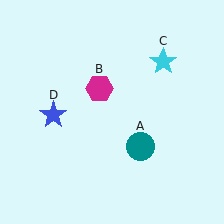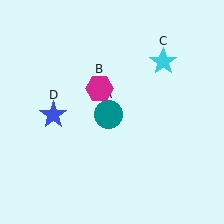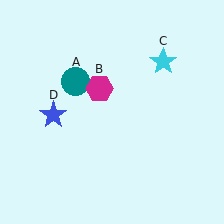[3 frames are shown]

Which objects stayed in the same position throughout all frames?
Magenta hexagon (object B) and cyan star (object C) and blue star (object D) remained stationary.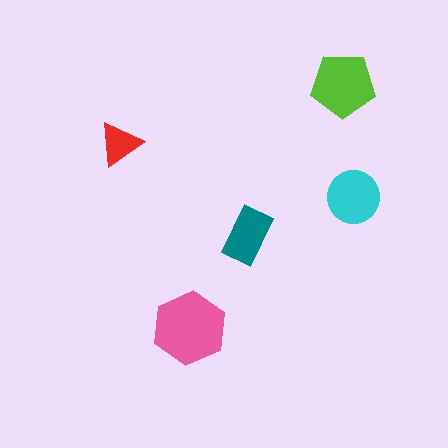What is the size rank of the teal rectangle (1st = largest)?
4th.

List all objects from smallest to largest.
The red triangle, the teal rectangle, the cyan circle, the lime pentagon, the pink hexagon.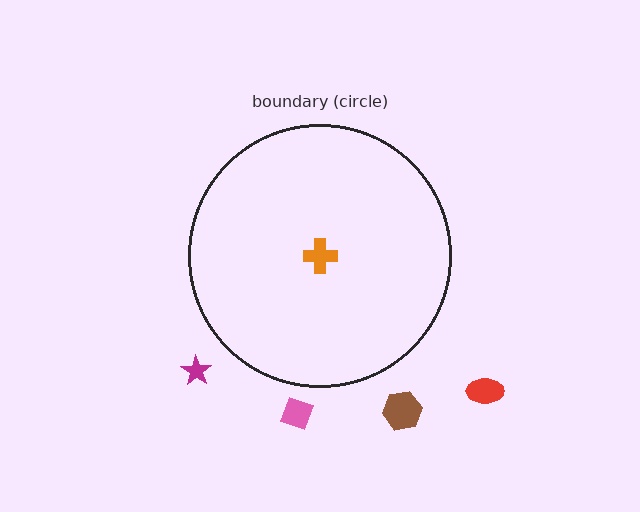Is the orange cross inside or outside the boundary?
Inside.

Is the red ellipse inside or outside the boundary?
Outside.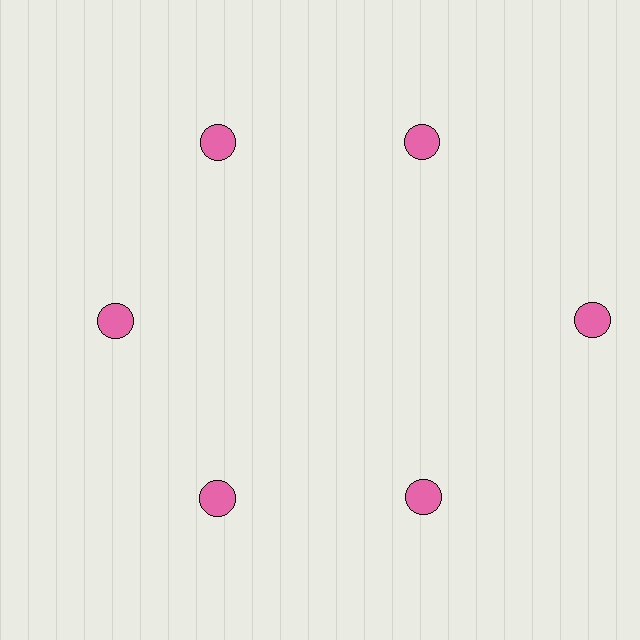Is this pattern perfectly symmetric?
No. The 6 pink circles are arranged in a ring, but one element near the 3 o'clock position is pushed outward from the center, breaking the 6-fold rotational symmetry.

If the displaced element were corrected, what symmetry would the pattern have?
It would have 6-fold rotational symmetry — the pattern would map onto itself every 60 degrees.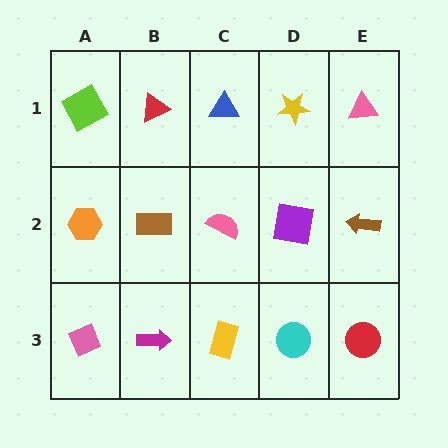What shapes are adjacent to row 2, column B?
A red triangle (row 1, column B), a magenta arrow (row 3, column B), an orange hexagon (row 2, column A), a pink semicircle (row 2, column C).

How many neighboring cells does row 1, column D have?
3.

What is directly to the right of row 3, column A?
A magenta arrow.